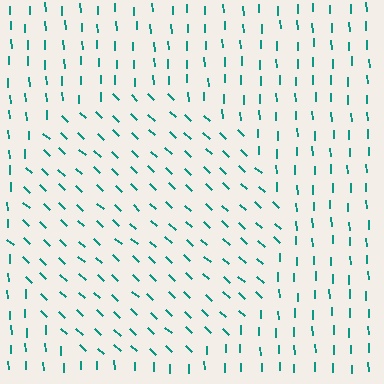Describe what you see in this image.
The image is filled with small teal line segments. A circle region in the image has lines oriented differently from the surrounding lines, creating a visible texture boundary.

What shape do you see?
I see a circle.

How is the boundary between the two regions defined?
The boundary is defined purely by a change in line orientation (approximately 45 degrees difference). All lines are the same color and thickness.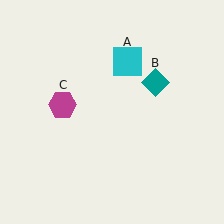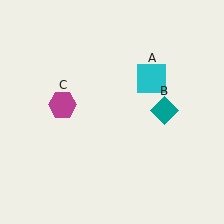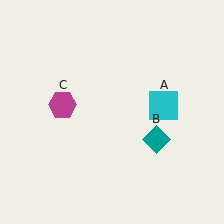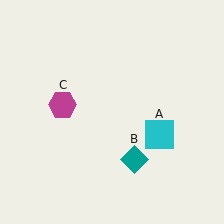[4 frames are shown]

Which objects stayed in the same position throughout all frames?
Magenta hexagon (object C) remained stationary.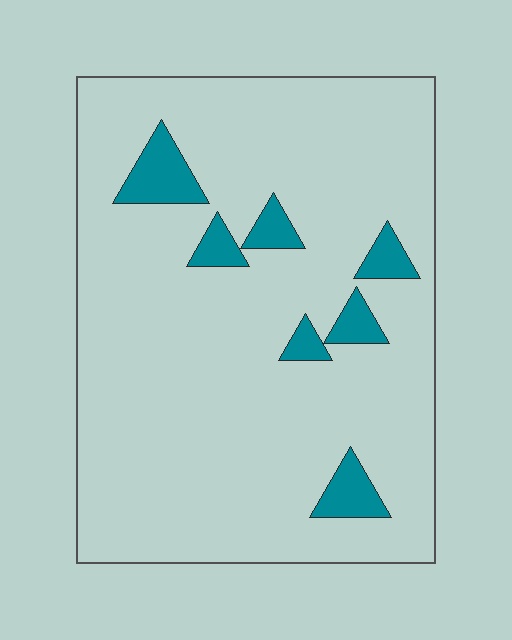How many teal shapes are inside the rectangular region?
7.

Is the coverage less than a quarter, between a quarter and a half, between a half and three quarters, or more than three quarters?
Less than a quarter.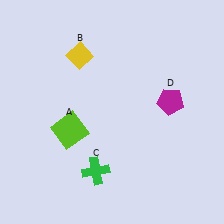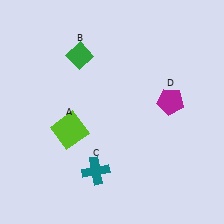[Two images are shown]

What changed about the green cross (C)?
In Image 1, C is green. In Image 2, it changed to teal.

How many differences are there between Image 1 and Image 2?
There are 2 differences between the two images.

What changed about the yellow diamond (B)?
In Image 1, B is yellow. In Image 2, it changed to green.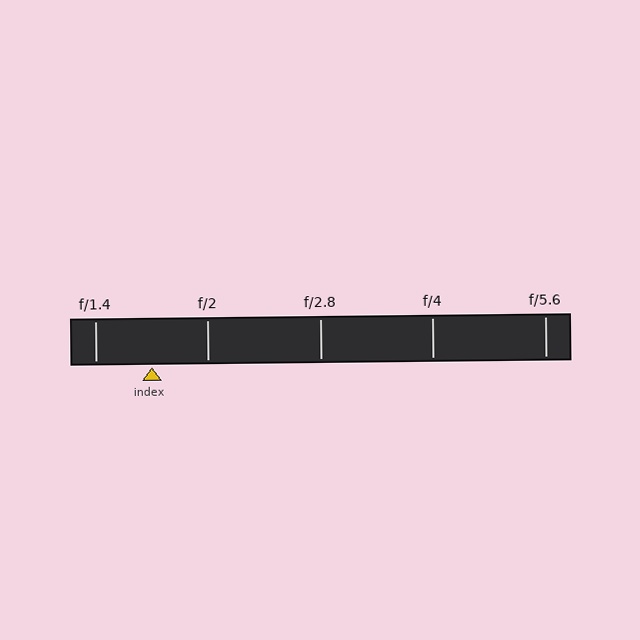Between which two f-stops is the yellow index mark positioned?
The index mark is between f/1.4 and f/2.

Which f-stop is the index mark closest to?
The index mark is closest to f/1.4.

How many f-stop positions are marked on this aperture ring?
There are 5 f-stop positions marked.